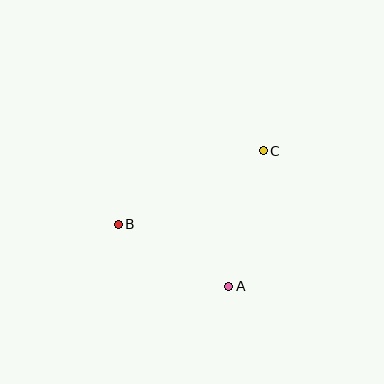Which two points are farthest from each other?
Points B and C are farthest from each other.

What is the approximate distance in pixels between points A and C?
The distance between A and C is approximately 140 pixels.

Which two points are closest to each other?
Points A and B are closest to each other.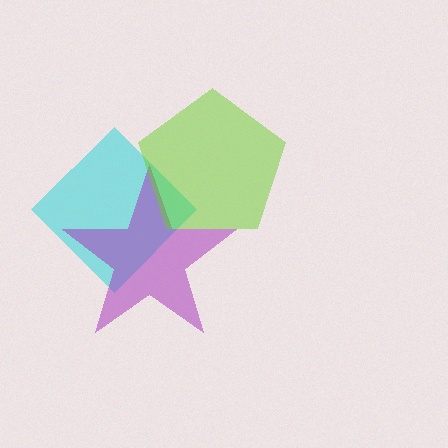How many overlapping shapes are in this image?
There are 3 overlapping shapes in the image.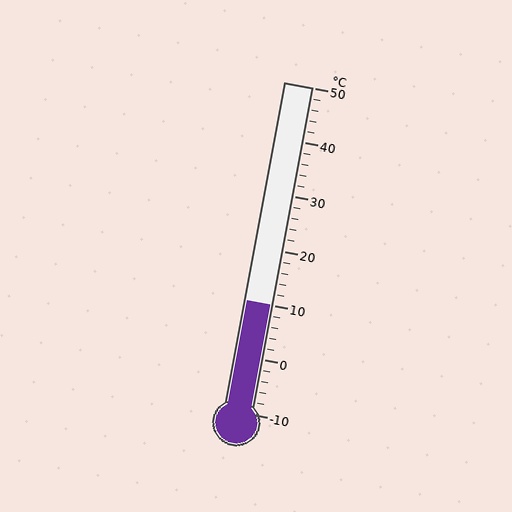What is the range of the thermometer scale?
The thermometer scale ranges from -10°C to 50°C.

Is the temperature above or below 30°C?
The temperature is below 30°C.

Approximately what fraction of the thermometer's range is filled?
The thermometer is filled to approximately 35% of its range.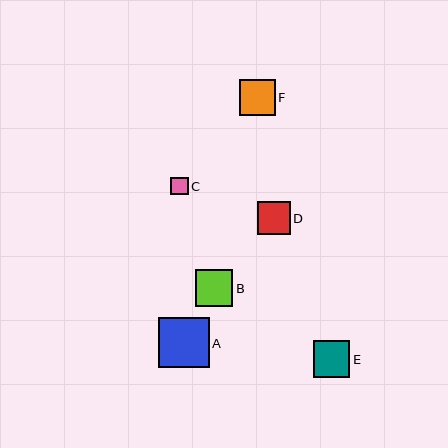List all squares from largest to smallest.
From largest to smallest: A, B, E, F, D, C.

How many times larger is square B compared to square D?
Square B is approximately 1.1 times the size of square D.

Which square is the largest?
Square A is the largest with a size of approximately 51 pixels.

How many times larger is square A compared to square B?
Square A is approximately 1.4 times the size of square B.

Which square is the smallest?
Square C is the smallest with a size of approximately 18 pixels.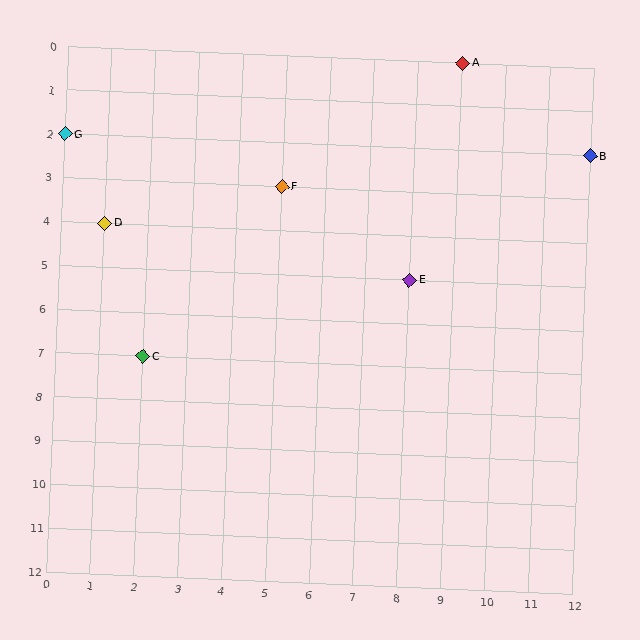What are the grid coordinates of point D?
Point D is at grid coordinates (1, 4).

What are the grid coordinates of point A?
Point A is at grid coordinates (9, 0).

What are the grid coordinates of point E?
Point E is at grid coordinates (8, 5).